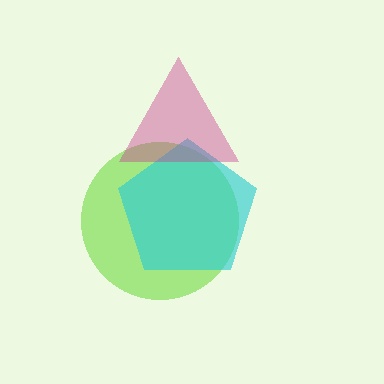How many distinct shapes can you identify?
There are 3 distinct shapes: a lime circle, a cyan pentagon, a magenta triangle.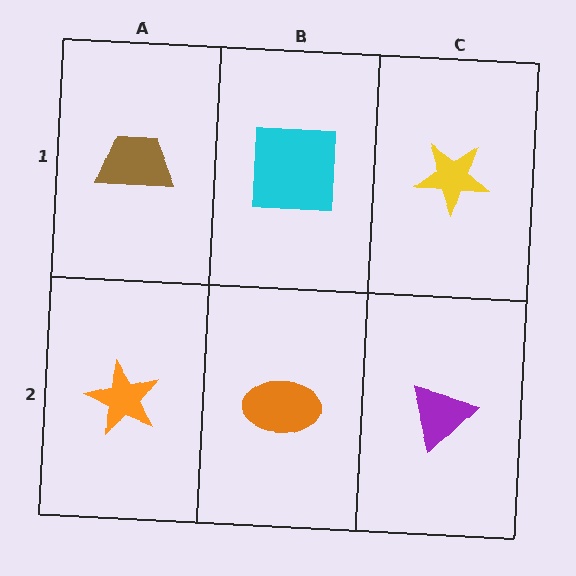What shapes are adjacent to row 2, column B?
A cyan square (row 1, column B), an orange star (row 2, column A), a purple triangle (row 2, column C).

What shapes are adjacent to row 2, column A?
A brown trapezoid (row 1, column A), an orange ellipse (row 2, column B).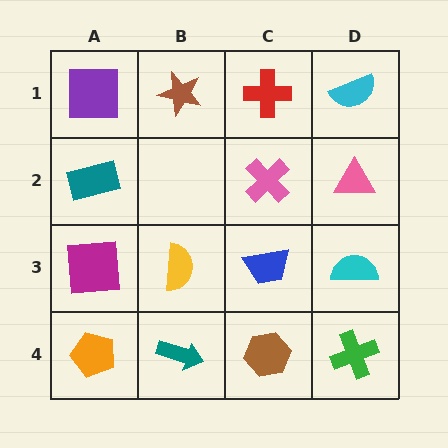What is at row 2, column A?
A teal rectangle.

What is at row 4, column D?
A green cross.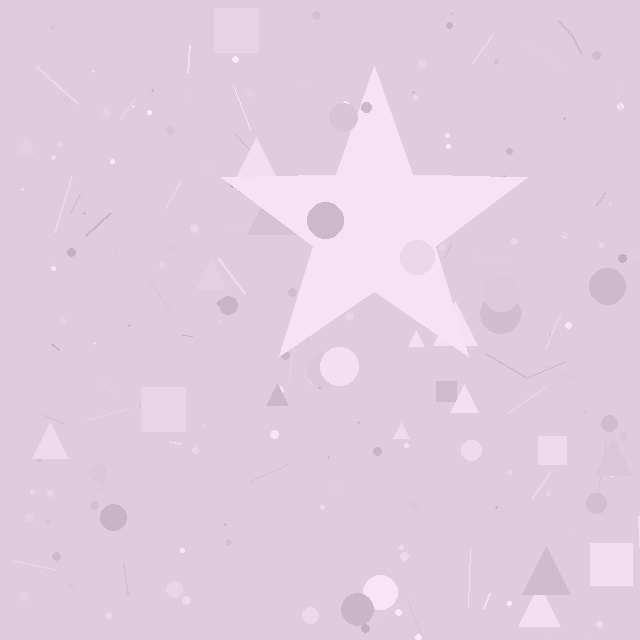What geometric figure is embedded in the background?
A star is embedded in the background.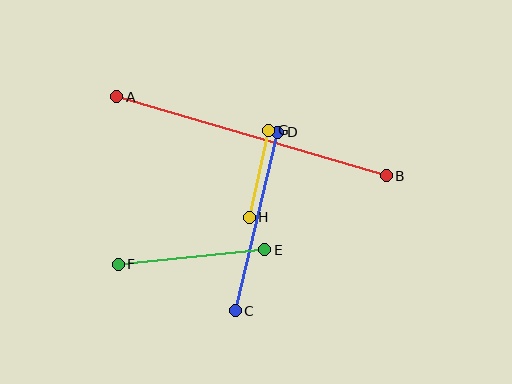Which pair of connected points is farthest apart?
Points A and B are farthest apart.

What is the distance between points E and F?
The distance is approximately 147 pixels.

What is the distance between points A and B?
The distance is approximately 281 pixels.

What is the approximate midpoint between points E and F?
The midpoint is at approximately (191, 257) pixels.